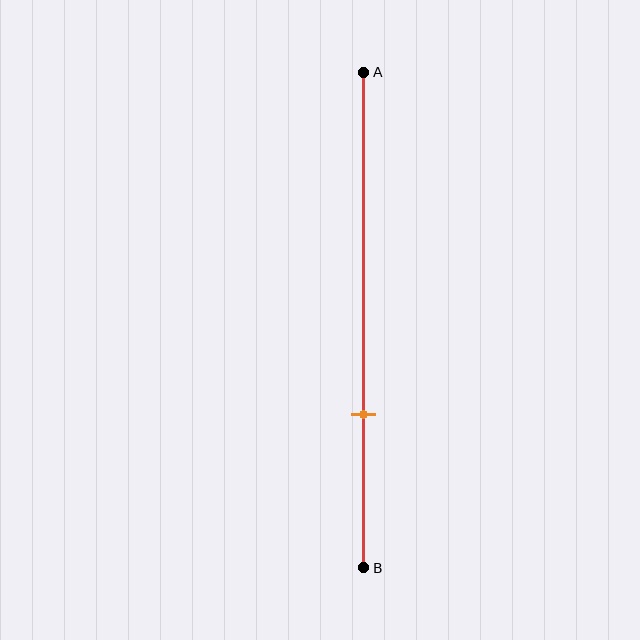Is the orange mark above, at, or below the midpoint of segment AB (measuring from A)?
The orange mark is below the midpoint of segment AB.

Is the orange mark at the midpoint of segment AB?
No, the mark is at about 70% from A, not at the 50% midpoint.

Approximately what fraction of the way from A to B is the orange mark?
The orange mark is approximately 70% of the way from A to B.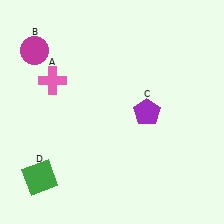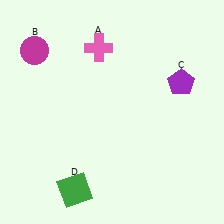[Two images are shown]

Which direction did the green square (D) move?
The green square (D) moved right.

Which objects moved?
The objects that moved are: the pink cross (A), the purple pentagon (C), the green square (D).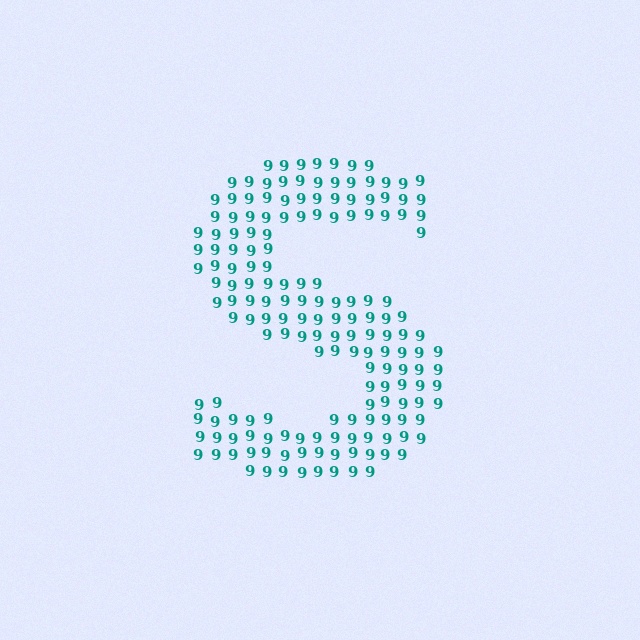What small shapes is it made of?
It is made of small digit 9's.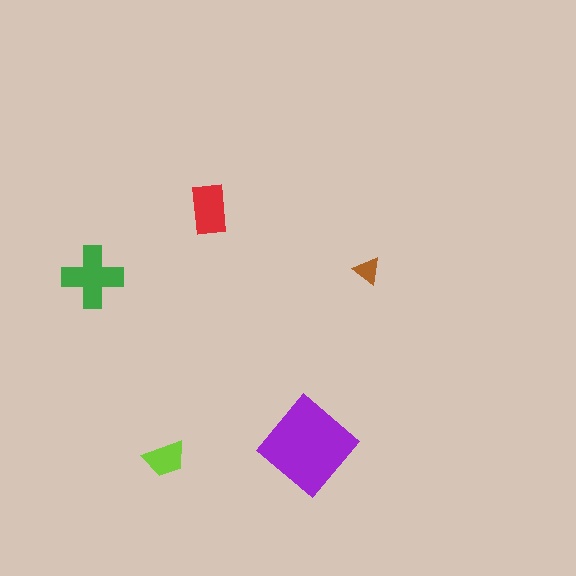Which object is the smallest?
The brown triangle.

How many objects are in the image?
There are 5 objects in the image.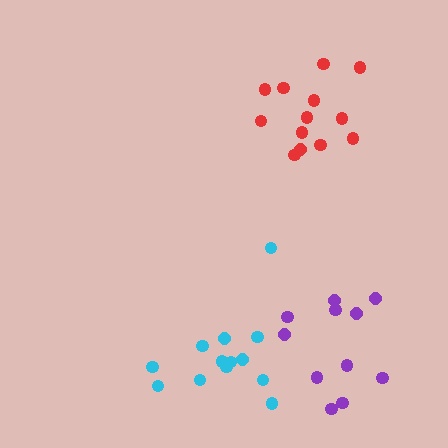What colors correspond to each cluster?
The clusters are colored: red, cyan, purple.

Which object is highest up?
The red cluster is topmost.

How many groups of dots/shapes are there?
There are 3 groups.